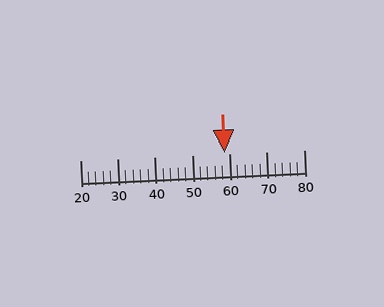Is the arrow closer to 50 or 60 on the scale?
The arrow is closer to 60.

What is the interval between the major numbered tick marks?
The major tick marks are spaced 10 units apart.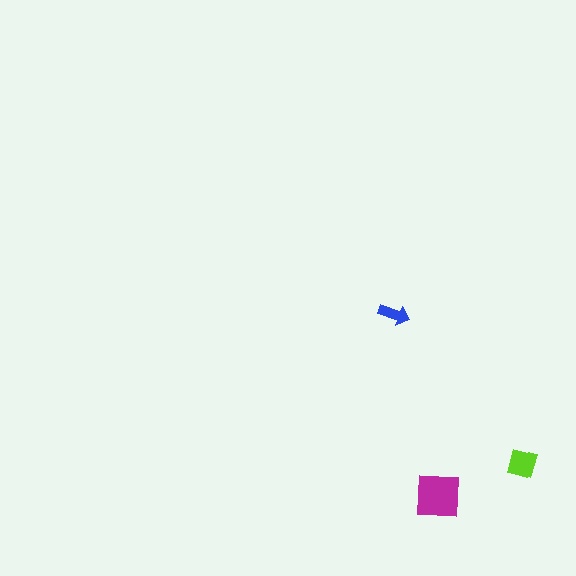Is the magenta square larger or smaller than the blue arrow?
Larger.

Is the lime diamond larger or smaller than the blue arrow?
Larger.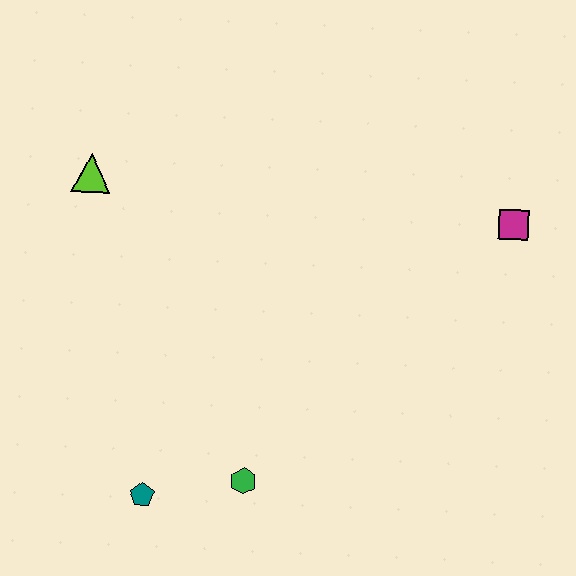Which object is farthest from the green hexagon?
The magenta square is farthest from the green hexagon.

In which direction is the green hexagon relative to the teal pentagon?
The green hexagon is to the right of the teal pentagon.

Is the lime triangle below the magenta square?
No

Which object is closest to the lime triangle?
The teal pentagon is closest to the lime triangle.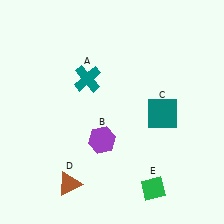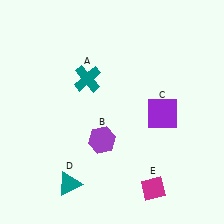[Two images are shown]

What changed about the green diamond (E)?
In Image 1, E is green. In Image 2, it changed to magenta.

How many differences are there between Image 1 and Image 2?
There are 3 differences between the two images.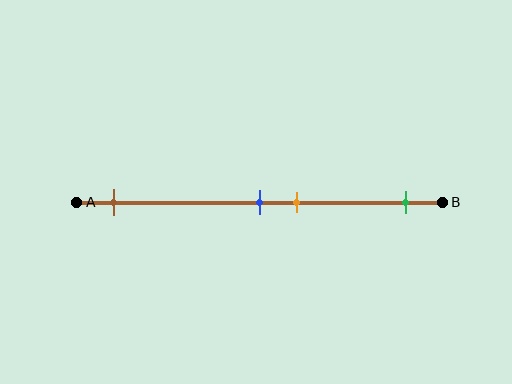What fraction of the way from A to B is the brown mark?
The brown mark is approximately 10% (0.1) of the way from A to B.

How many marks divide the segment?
There are 4 marks dividing the segment.